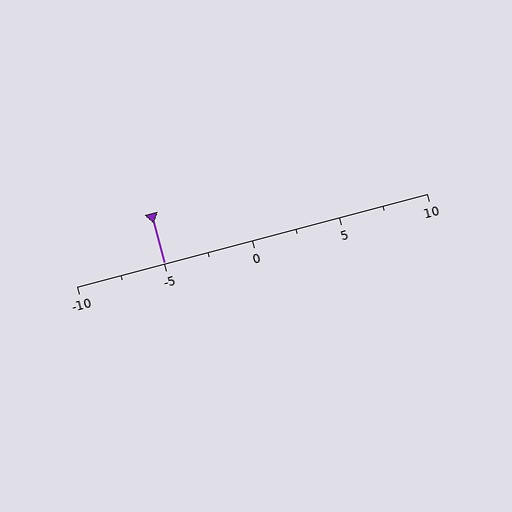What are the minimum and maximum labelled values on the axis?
The axis runs from -10 to 10.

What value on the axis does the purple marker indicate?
The marker indicates approximately -5.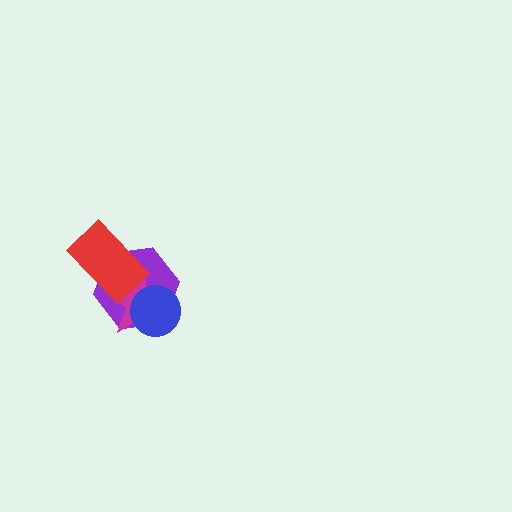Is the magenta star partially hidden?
Yes, it is partially covered by another shape.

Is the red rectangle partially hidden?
No, no other shape covers it.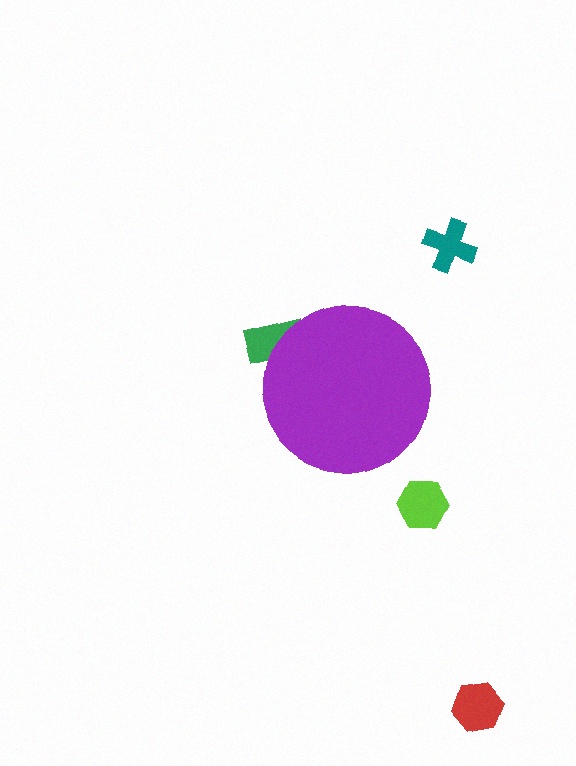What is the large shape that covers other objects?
A purple circle.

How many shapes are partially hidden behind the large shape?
1 shape is partially hidden.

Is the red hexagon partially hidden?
No, the red hexagon is fully visible.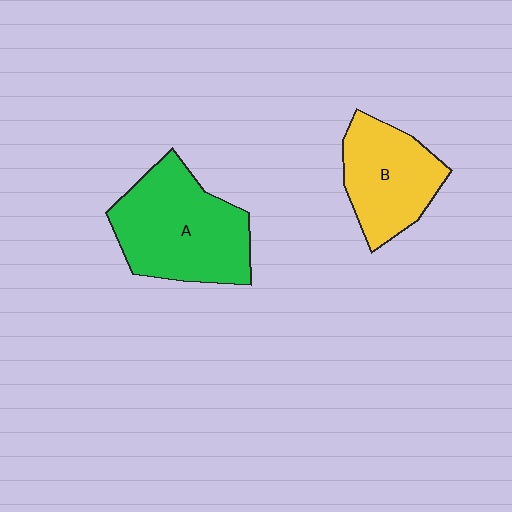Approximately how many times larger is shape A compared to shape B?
Approximately 1.4 times.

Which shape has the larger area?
Shape A (green).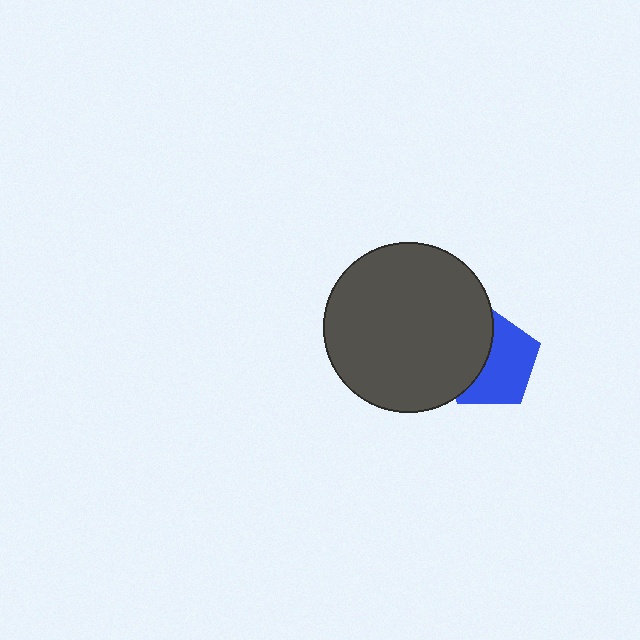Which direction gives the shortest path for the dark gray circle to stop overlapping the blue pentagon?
Moving left gives the shortest separation.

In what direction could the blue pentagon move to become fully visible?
The blue pentagon could move right. That would shift it out from behind the dark gray circle entirely.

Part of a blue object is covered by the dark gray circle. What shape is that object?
It is a pentagon.